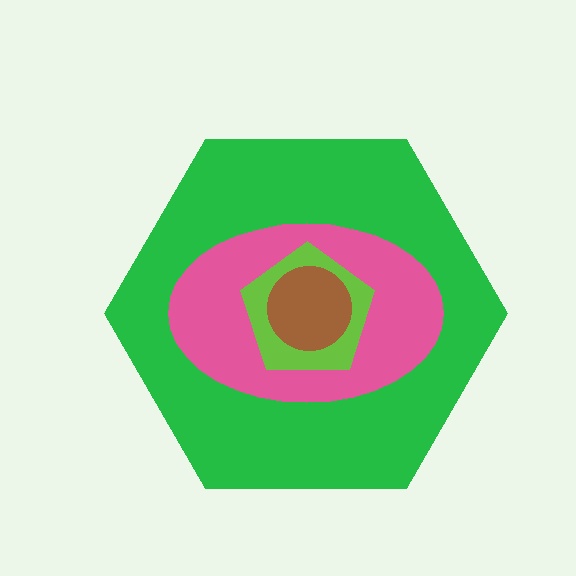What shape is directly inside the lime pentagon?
The brown circle.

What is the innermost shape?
The brown circle.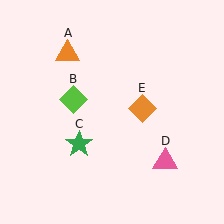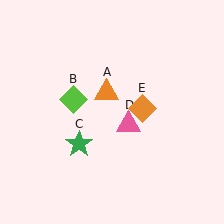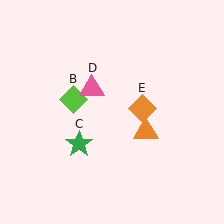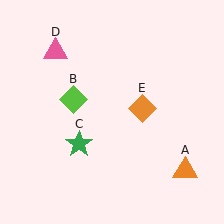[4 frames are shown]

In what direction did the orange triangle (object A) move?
The orange triangle (object A) moved down and to the right.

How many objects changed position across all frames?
2 objects changed position: orange triangle (object A), pink triangle (object D).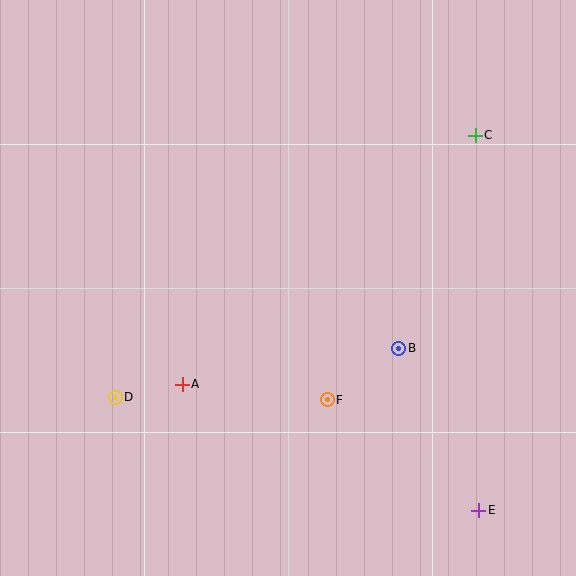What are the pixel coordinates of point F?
Point F is at (327, 400).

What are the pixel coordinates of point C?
Point C is at (475, 135).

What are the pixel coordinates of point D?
Point D is at (115, 397).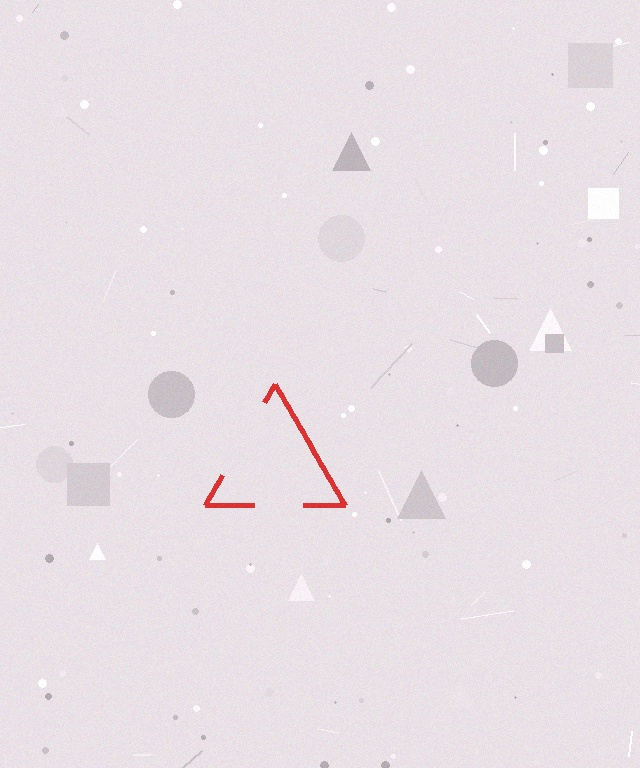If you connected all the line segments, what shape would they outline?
They would outline a triangle.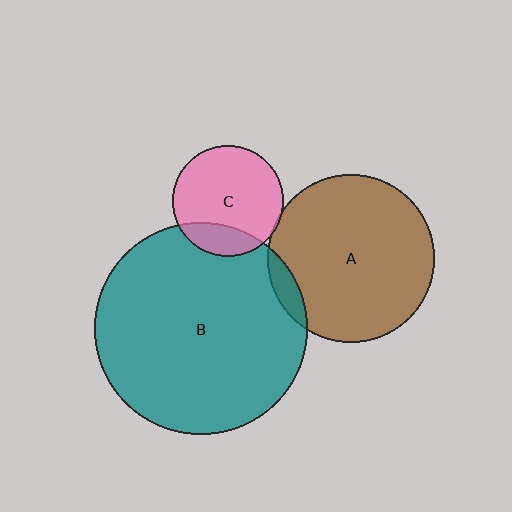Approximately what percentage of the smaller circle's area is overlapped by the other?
Approximately 5%.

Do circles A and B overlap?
Yes.